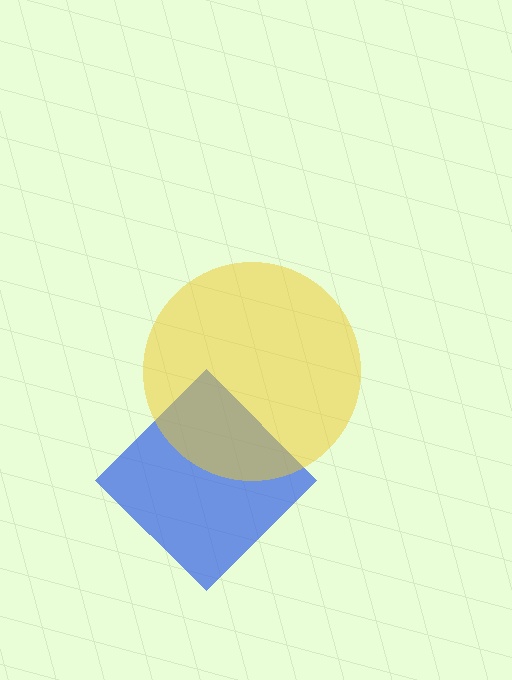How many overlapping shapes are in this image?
There are 2 overlapping shapes in the image.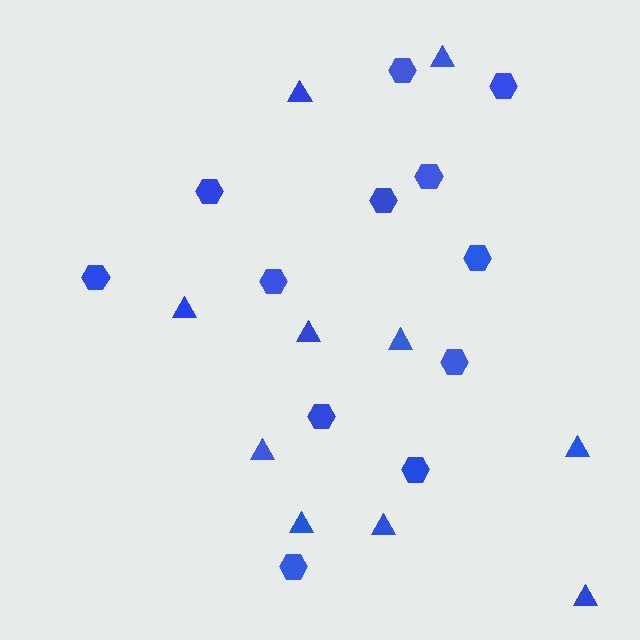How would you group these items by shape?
There are 2 groups: one group of hexagons (12) and one group of triangles (10).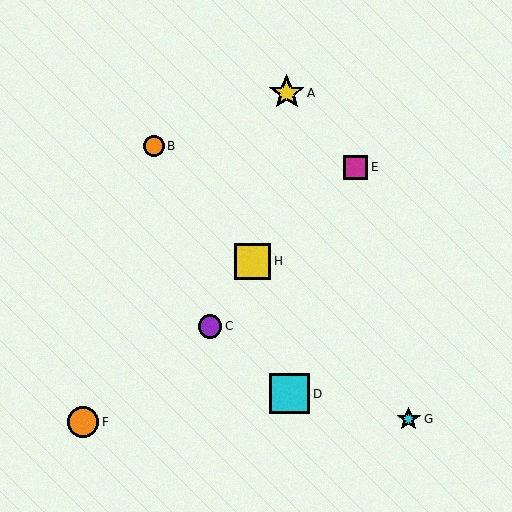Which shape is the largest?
The cyan square (labeled D) is the largest.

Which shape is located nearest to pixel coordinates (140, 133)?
The orange circle (labeled B) at (154, 146) is nearest to that location.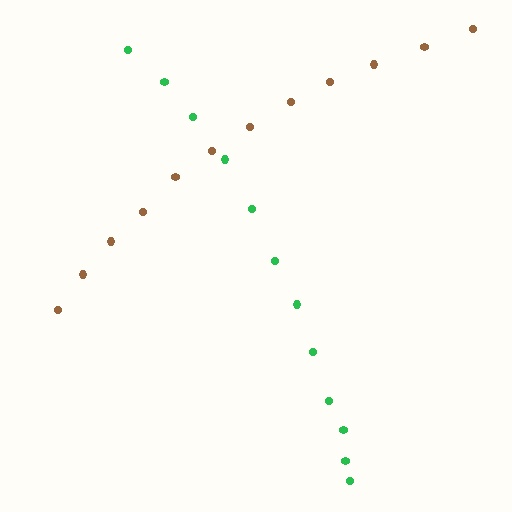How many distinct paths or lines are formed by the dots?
There are 2 distinct paths.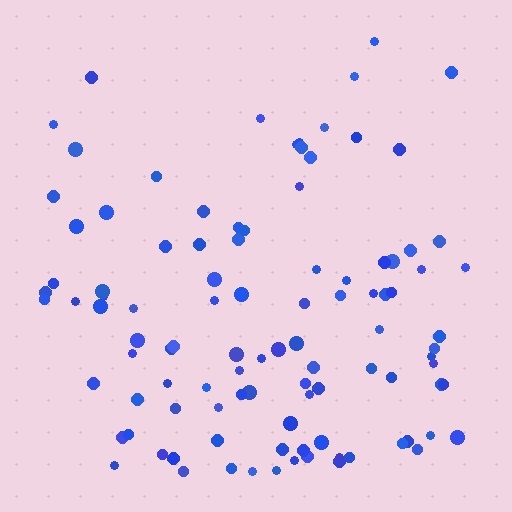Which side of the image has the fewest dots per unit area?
The top.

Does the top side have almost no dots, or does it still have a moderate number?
Still a moderate number, just noticeably fewer than the bottom.